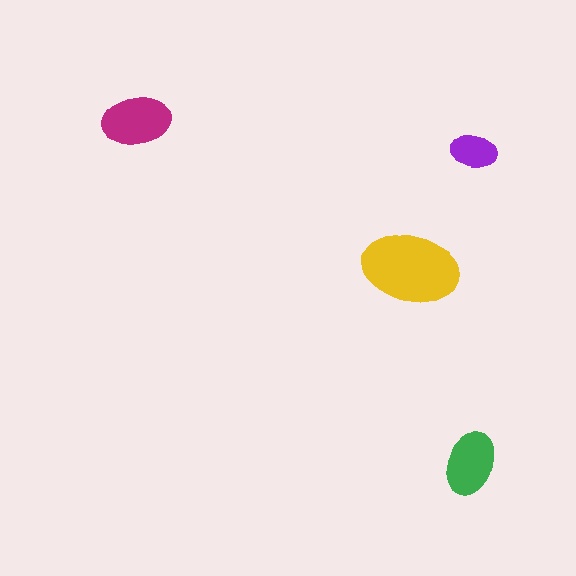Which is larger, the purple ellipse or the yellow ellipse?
The yellow one.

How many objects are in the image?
There are 4 objects in the image.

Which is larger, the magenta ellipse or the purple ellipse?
The magenta one.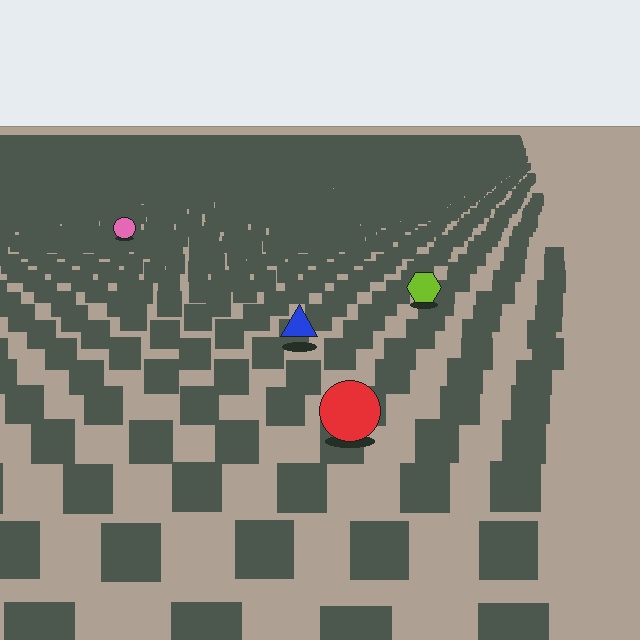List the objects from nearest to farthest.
From nearest to farthest: the red circle, the blue triangle, the lime hexagon, the pink circle.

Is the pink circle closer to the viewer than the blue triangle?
No. The blue triangle is closer — you can tell from the texture gradient: the ground texture is coarser near it.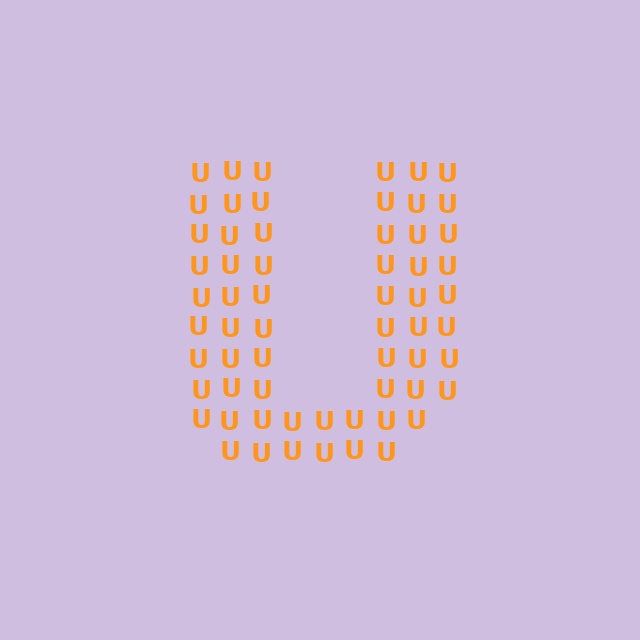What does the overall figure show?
The overall figure shows the letter U.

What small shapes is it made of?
It is made of small letter U's.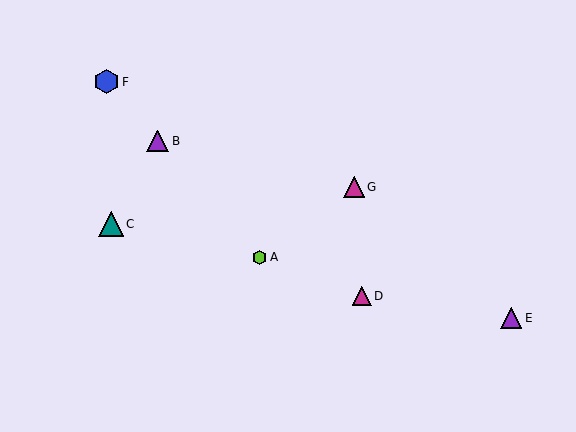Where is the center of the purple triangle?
The center of the purple triangle is at (511, 318).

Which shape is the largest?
The teal triangle (labeled C) is the largest.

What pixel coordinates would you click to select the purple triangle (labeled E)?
Click at (511, 318) to select the purple triangle E.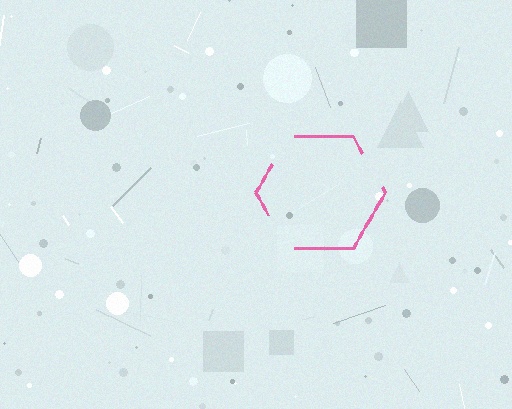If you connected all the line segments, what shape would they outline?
They would outline a hexagon.